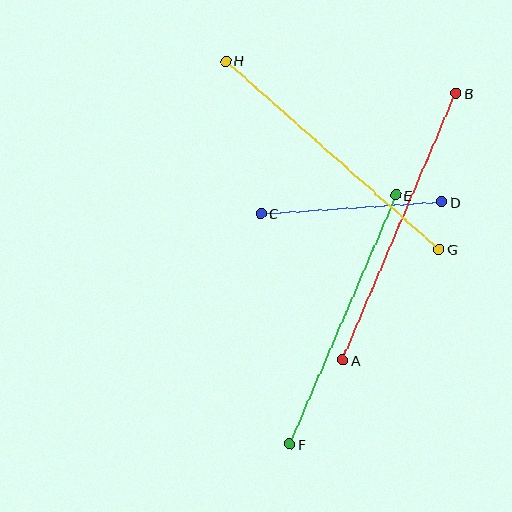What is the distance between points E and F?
The distance is approximately 271 pixels.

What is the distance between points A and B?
The distance is approximately 290 pixels.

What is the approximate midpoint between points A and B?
The midpoint is at approximately (399, 227) pixels.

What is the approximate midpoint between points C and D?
The midpoint is at approximately (351, 208) pixels.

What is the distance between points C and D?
The distance is approximately 181 pixels.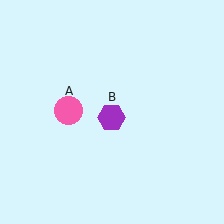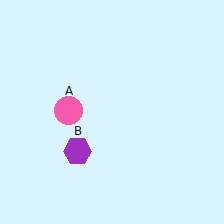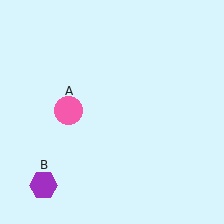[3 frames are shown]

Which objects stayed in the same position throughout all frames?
Pink circle (object A) remained stationary.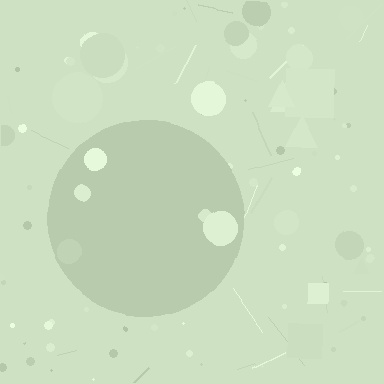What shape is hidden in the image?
A circle is hidden in the image.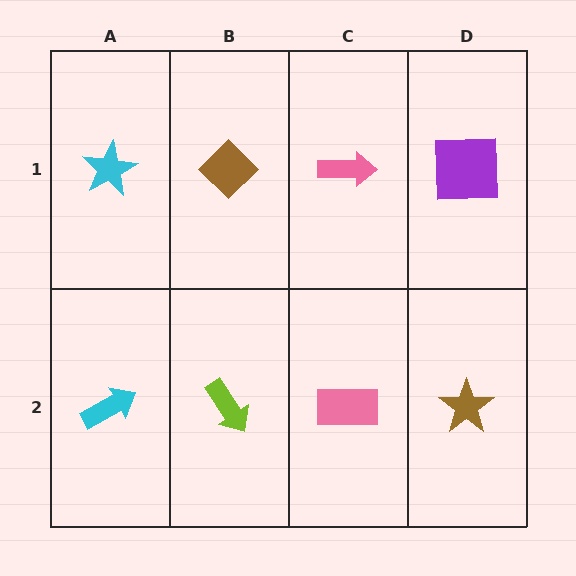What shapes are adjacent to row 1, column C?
A pink rectangle (row 2, column C), a brown diamond (row 1, column B), a purple square (row 1, column D).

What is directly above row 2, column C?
A pink arrow.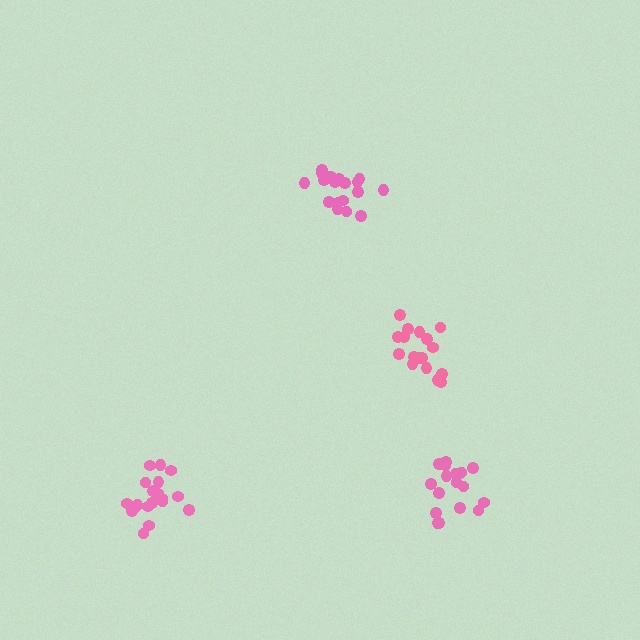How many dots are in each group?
Group 1: 19 dots, Group 2: 19 dots, Group 3: 18 dots, Group 4: 17 dots (73 total).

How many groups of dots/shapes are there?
There are 4 groups.